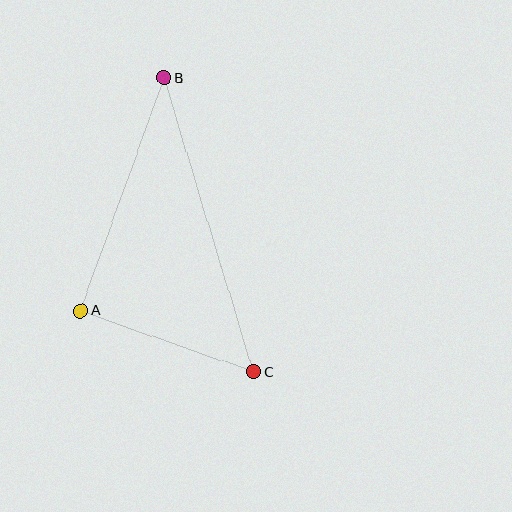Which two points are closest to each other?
Points A and C are closest to each other.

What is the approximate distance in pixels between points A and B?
The distance between A and B is approximately 247 pixels.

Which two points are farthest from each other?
Points B and C are farthest from each other.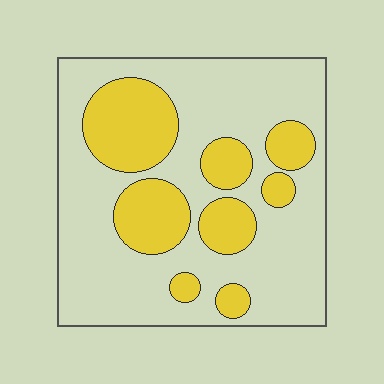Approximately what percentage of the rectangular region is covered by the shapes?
Approximately 30%.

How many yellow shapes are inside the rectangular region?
8.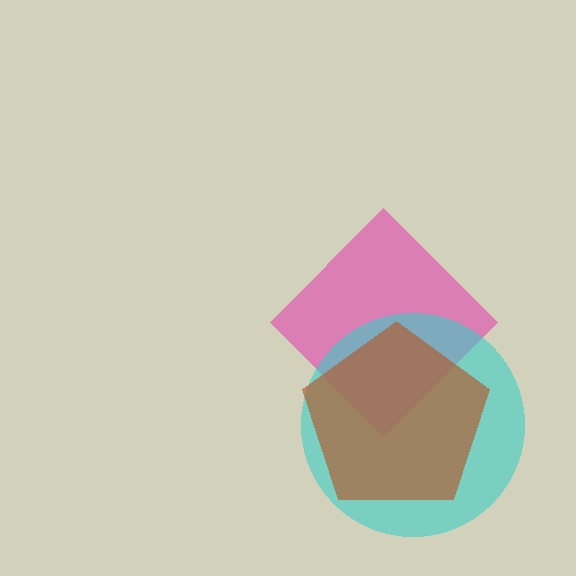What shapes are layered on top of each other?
The layered shapes are: a pink diamond, a cyan circle, a brown pentagon.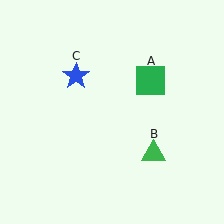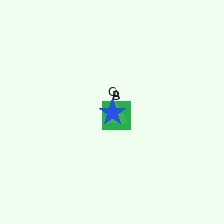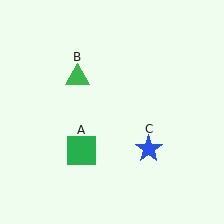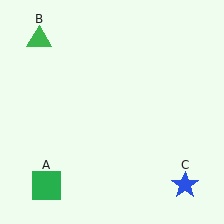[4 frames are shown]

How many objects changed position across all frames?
3 objects changed position: green square (object A), green triangle (object B), blue star (object C).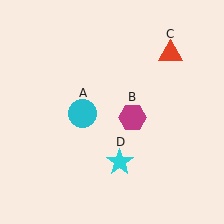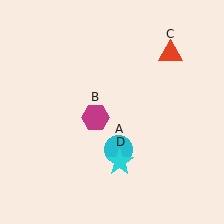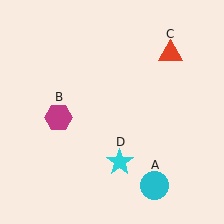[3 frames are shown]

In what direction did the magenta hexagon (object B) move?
The magenta hexagon (object B) moved left.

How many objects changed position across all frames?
2 objects changed position: cyan circle (object A), magenta hexagon (object B).